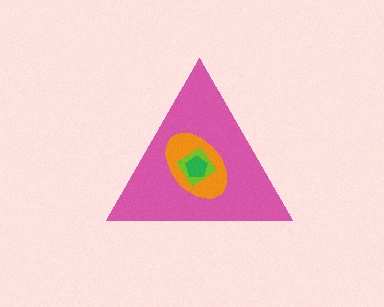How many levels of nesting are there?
4.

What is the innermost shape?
The green pentagon.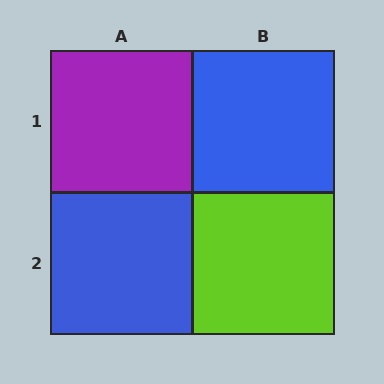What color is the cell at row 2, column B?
Lime.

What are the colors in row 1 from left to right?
Purple, blue.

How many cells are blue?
2 cells are blue.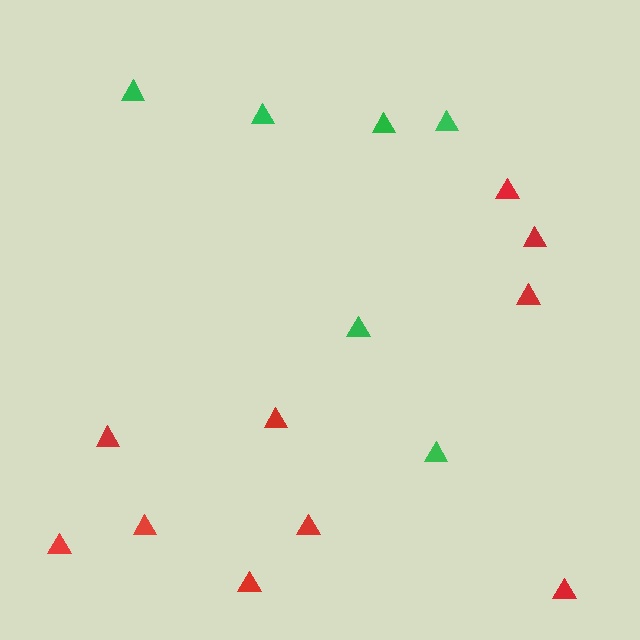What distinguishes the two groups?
There are 2 groups: one group of red triangles (10) and one group of green triangles (6).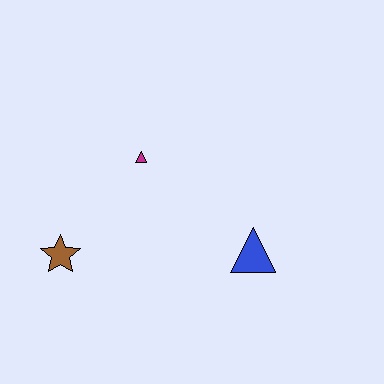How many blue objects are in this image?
There is 1 blue object.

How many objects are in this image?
There are 3 objects.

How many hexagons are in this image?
There are no hexagons.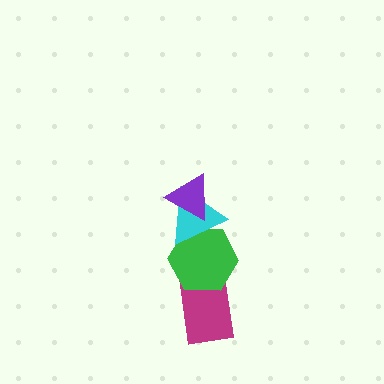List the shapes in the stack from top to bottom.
From top to bottom: the purple triangle, the cyan triangle, the green hexagon, the magenta rectangle.